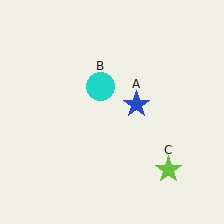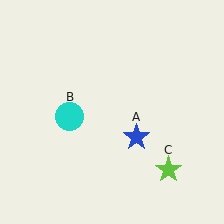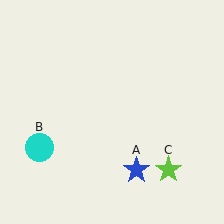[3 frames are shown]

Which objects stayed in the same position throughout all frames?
Lime star (object C) remained stationary.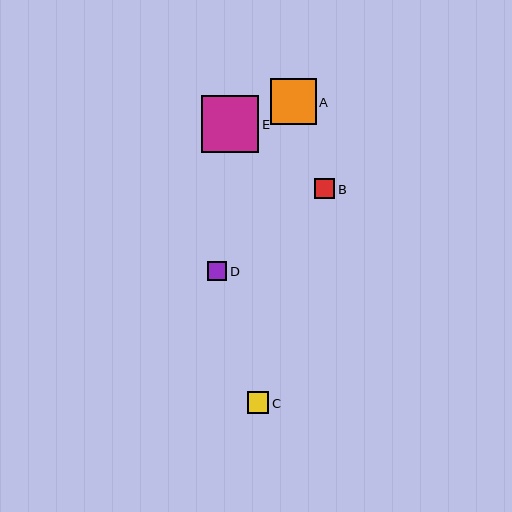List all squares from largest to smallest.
From largest to smallest: E, A, C, B, D.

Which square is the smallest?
Square D is the smallest with a size of approximately 19 pixels.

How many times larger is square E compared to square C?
Square E is approximately 2.7 times the size of square C.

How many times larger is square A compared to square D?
Square A is approximately 2.4 times the size of square D.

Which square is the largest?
Square E is the largest with a size of approximately 57 pixels.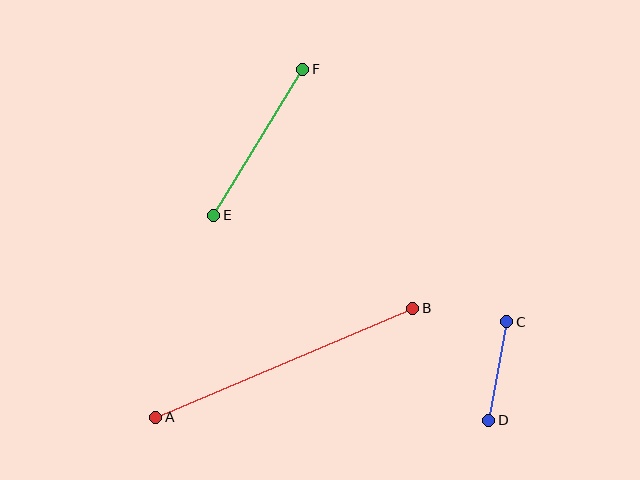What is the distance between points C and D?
The distance is approximately 100 pixels.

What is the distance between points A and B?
The distance is approximately 279 pixels.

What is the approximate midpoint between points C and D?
The midpoint is at approximately (498, 371) pixels.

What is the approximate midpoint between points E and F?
The midpoint is at approximately (258, 142) pixels.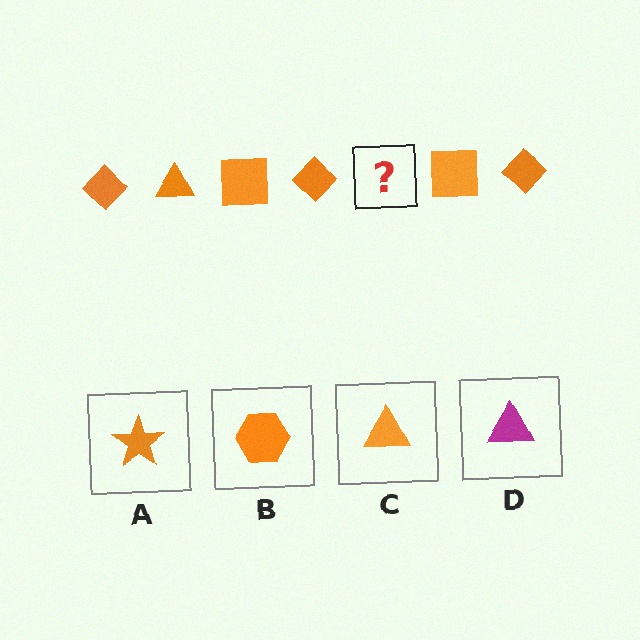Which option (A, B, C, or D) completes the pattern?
C.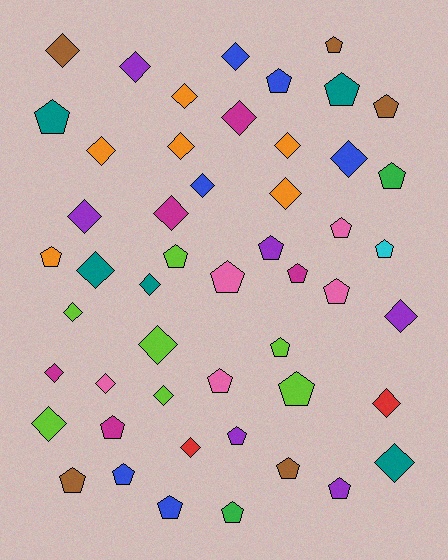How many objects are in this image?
There are 50 objects.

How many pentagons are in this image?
There are 25 pentagons.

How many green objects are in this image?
There are 2 green objects.